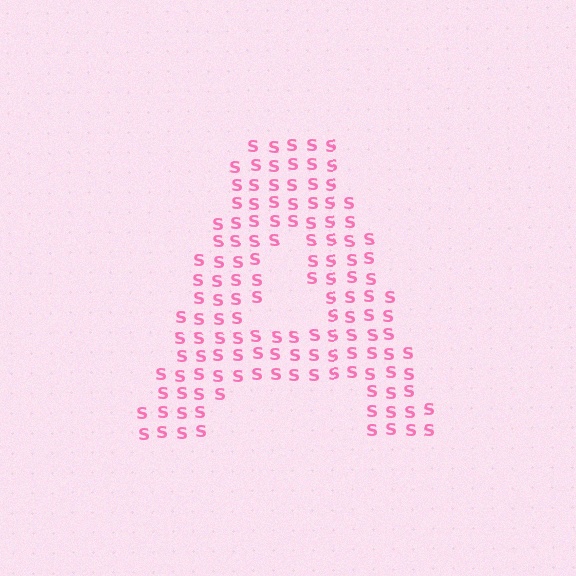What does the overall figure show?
The overall figure shows the letter A.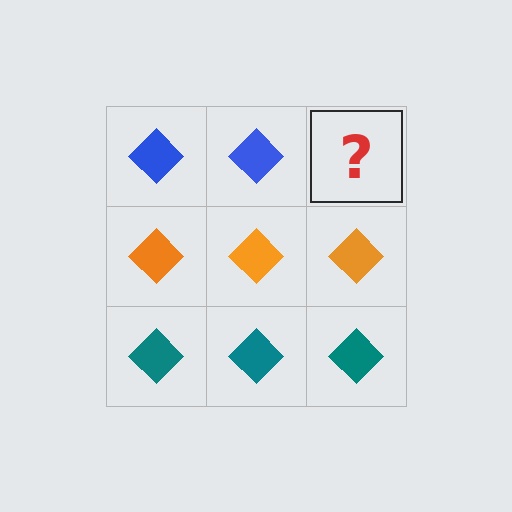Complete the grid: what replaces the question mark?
The question mark should be replaced with a blue diamond.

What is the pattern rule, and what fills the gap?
The rule is that each row has a consistent color. The gap should be filled with a blue diamond.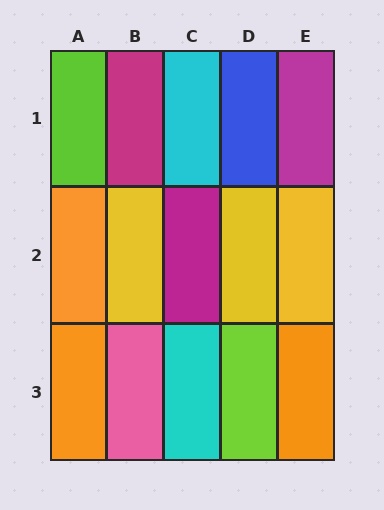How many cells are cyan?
2 cells are cyan.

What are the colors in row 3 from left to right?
Orange, pink, cyan, lime, orange.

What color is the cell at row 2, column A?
Orange.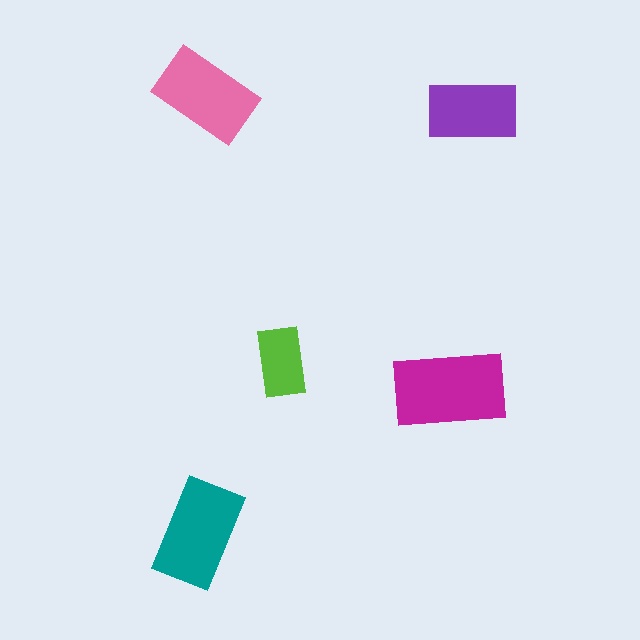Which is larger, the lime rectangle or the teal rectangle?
The teal one.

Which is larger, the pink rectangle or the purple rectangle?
The pink one.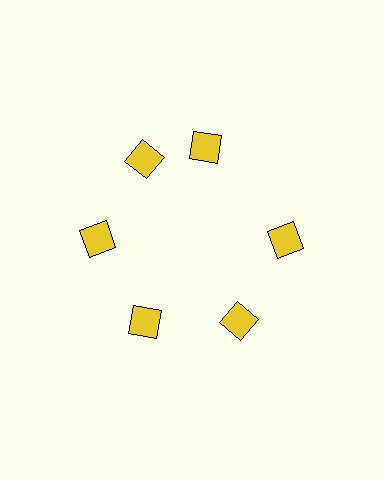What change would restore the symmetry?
The symmetry would be restored by rotating it back into even spacing with its neighbors so that all 6 diamonds sit at equal angles and equal distance from the center.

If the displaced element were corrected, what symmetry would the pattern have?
It would have 6-fold rotational symmetry — the pattern would map onto itself every 60 degrees.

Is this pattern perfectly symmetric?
No. The 6 yellow diamonds are arranged in a ring, but one element near the 1 o'clock position is rotated out of alignment along the ring, breaking the 6-fold rotational symmetry.